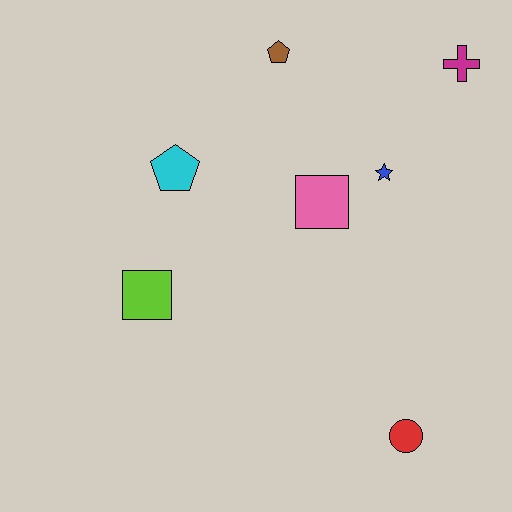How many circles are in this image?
There is 1 circle.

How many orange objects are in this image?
There are no orange objects.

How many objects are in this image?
There are 7 objects.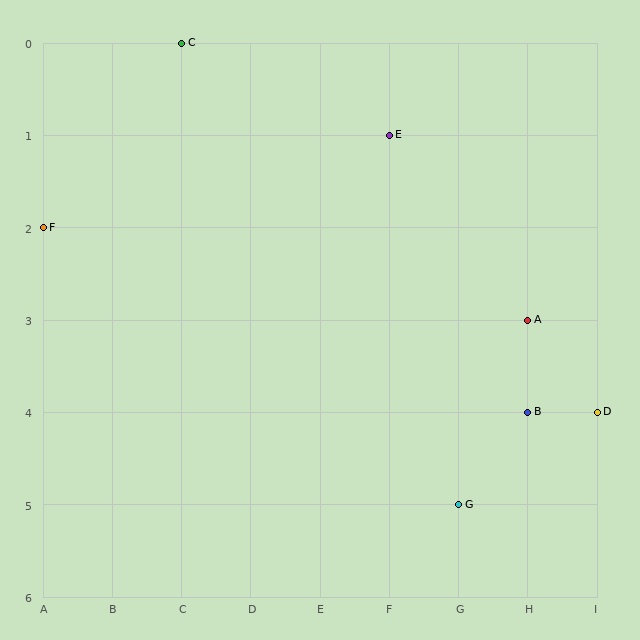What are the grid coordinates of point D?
Point D is at grid coordinates (I, 4).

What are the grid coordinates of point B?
Point B is at grid coordinates (H, 4).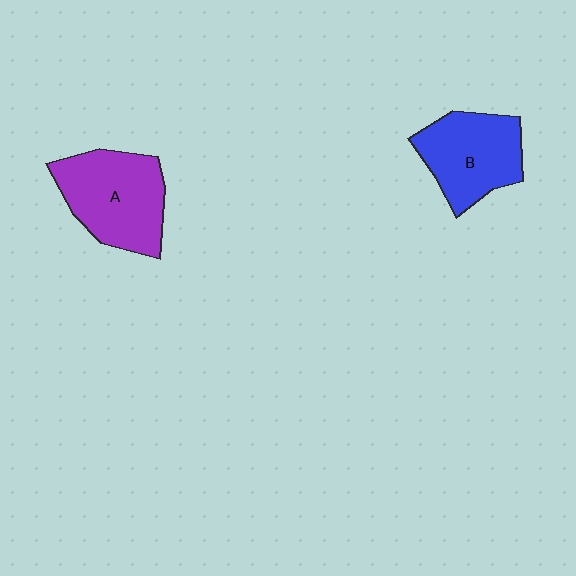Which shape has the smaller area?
Shape B (blue).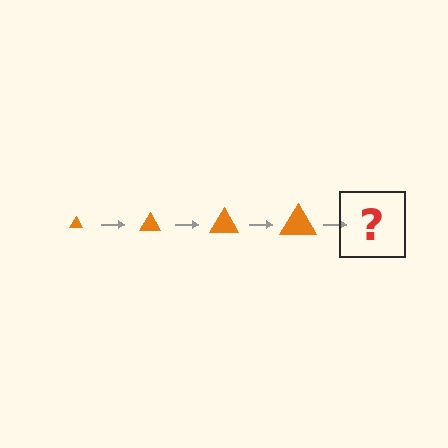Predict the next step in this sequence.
The next step is an orange triangle, larger than the previous one.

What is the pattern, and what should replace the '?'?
The pattern is that the triangle gets progressively larger each step. The '?' should be an orange triangle, larger than the previous one.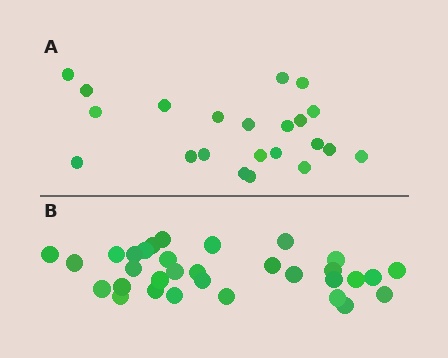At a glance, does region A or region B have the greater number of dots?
Region B (the bottom region) has more dots.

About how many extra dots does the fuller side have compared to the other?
Region B has roughly 10 or so more dots than region A.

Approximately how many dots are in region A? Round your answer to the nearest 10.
About 20 dots. (The exact count is 22, which rounds to 20.)